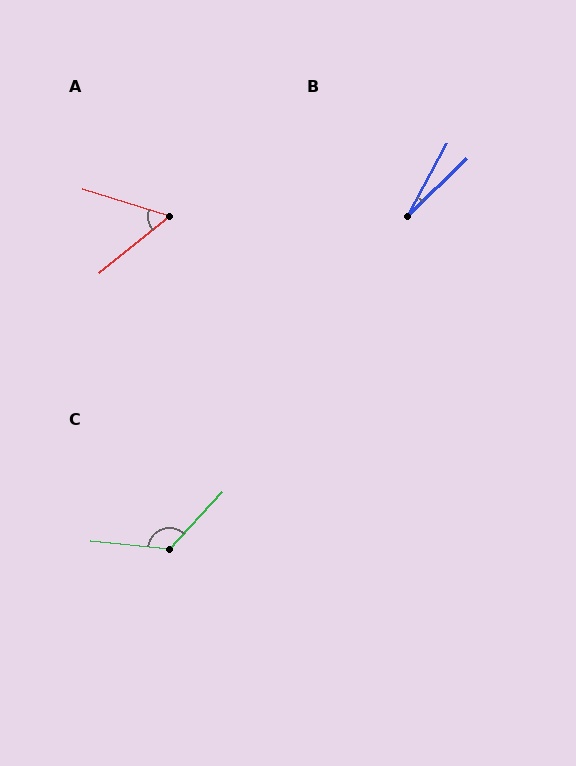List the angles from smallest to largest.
B (18°), A (57°), C (127°).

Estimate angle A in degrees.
Approximately 57 degrees.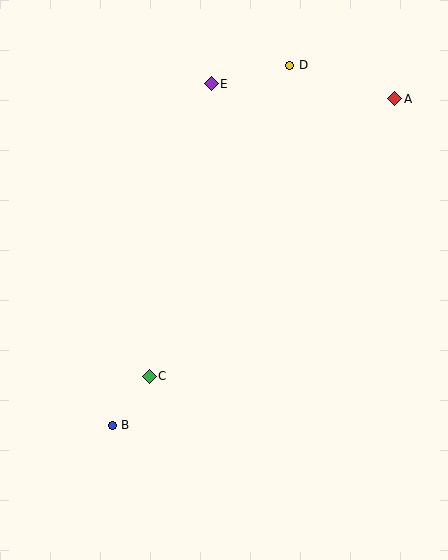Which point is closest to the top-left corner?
Point E is closest to the top-left corner.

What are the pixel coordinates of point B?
Point B is at (112, 425).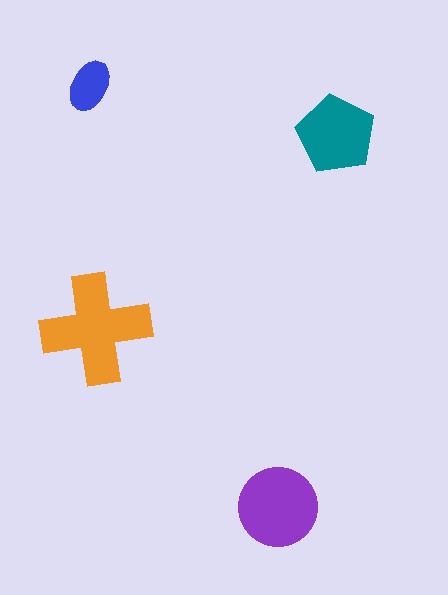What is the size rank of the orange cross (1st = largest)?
1st.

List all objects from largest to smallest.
The orange cross, the purple circle, the teal pentagon, the blue ellipse.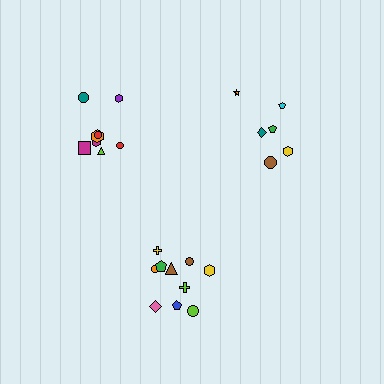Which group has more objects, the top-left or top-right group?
The top-left group.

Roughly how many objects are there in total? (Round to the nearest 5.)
Roughly 25 objects in total.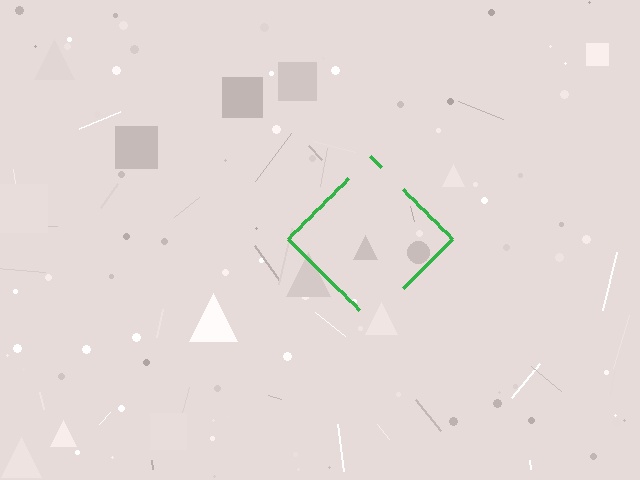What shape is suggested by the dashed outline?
The dashed outline suggests a diamond.